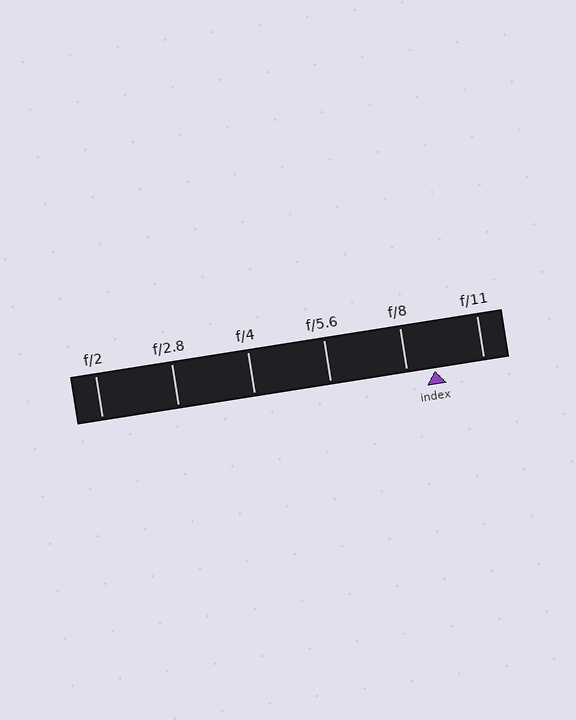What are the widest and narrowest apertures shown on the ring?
The widest aperture shown is f/2 and the narrowest is f/11.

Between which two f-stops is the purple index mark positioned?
The index mark is between f/8 and f/11.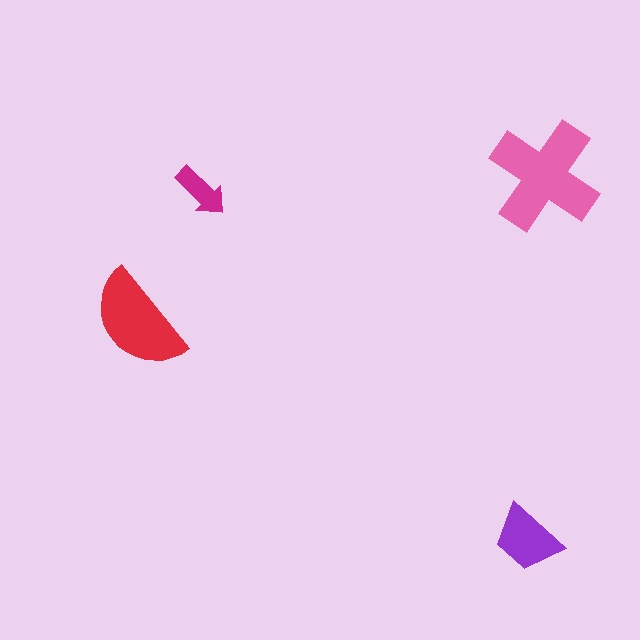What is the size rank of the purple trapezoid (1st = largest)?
3rd.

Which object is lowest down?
The purple trapezoid is bottommost.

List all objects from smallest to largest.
The magenta arrow, the purple trapezoid, the red semicircle, the pink cross.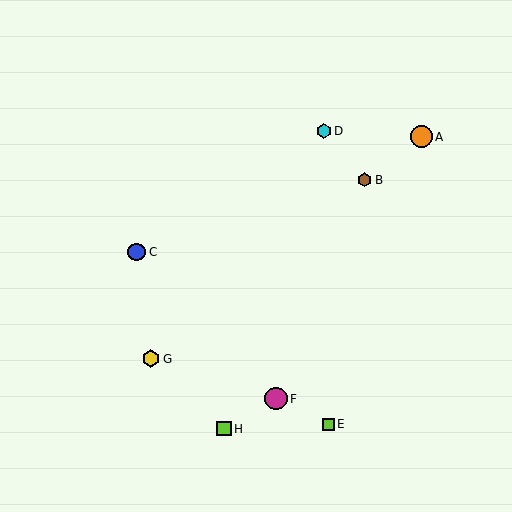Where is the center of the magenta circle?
The center of the magenta circle is at (276, 399).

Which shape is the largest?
The magenta circle (labeled F) is the largest.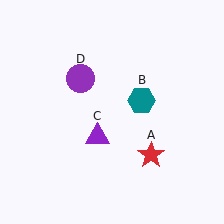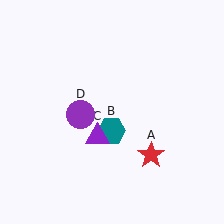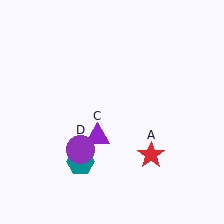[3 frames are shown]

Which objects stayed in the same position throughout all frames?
Red star (object A) and purple triangle (object C) remained stationary.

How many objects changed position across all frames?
2 objects changed position: teal hexagon (object B), purple circle (object D).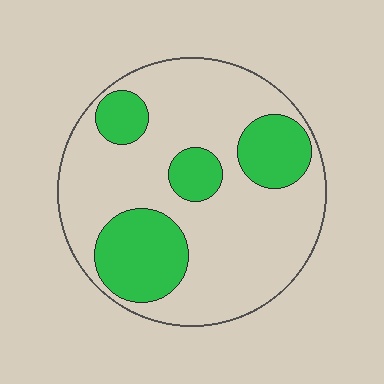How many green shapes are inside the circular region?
4.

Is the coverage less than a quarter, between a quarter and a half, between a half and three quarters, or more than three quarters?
Between a quarter and a half.